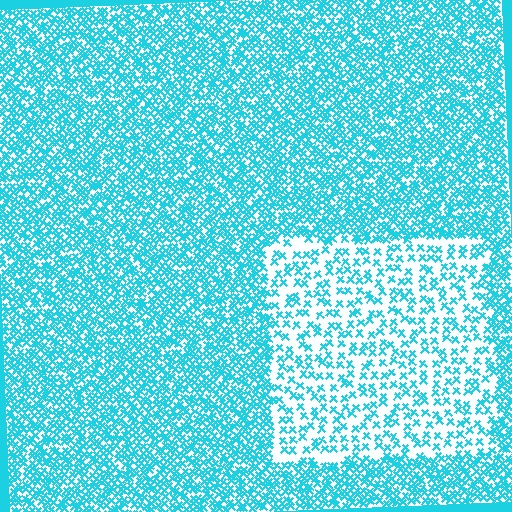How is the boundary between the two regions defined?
The boundary is defined by a change in element density (approximately 2.5x ratio). All elements are the same color, size, and shape.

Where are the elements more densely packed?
The elements are more densely packed outside the rectangle boundary.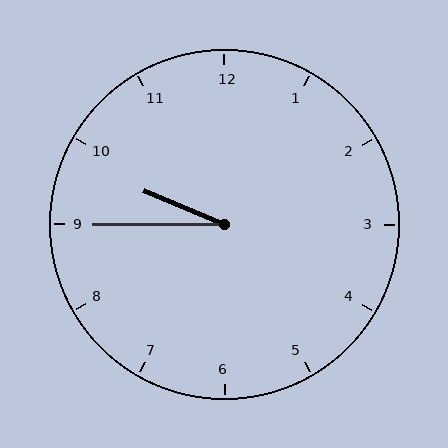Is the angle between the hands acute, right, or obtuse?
It is acute.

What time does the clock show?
9:45.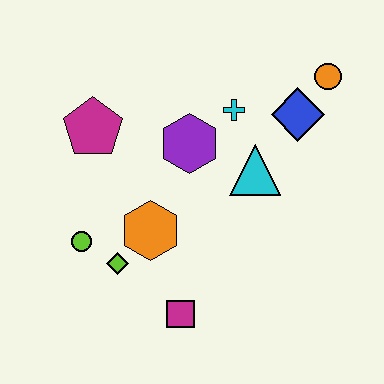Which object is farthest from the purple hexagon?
The magenta square is farthest from the purple hexagon.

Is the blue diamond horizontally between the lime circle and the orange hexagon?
No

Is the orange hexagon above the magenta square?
Yes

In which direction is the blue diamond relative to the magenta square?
The blue diamond is above the magenta square.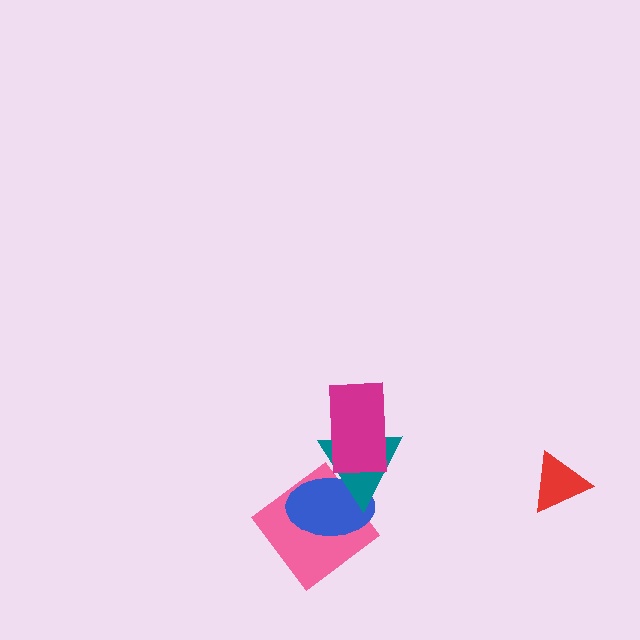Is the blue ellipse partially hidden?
Yes, it is partially covered by another shape.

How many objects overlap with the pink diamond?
2 objects overlap with the pink diamond.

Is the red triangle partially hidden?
No, no other shape covers it.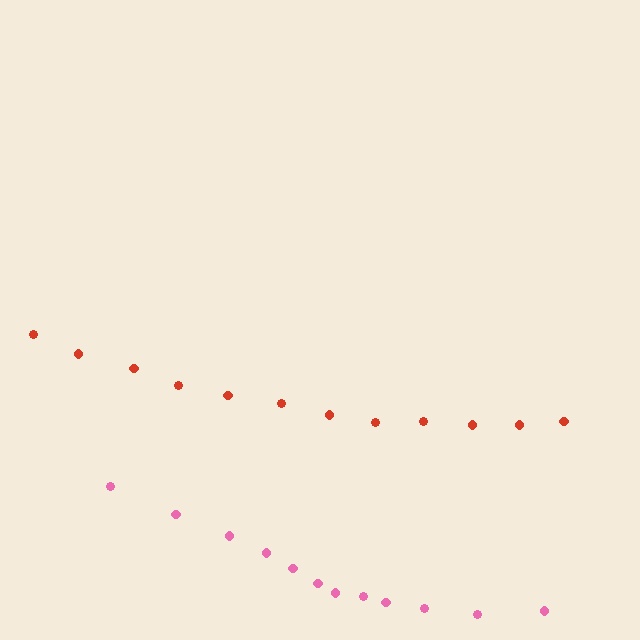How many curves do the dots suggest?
There are 2 distinct paths.